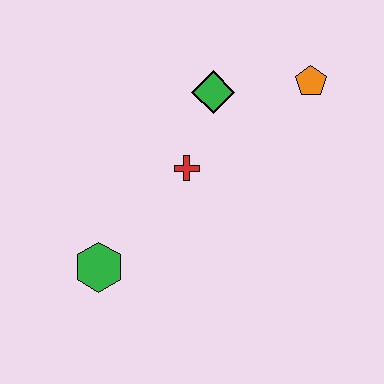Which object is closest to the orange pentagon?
The green diamond is closest to the orange pentagon.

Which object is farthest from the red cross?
The orange pentagon is farthest from the red cross.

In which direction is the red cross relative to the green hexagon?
The red cross is above the green hexagon.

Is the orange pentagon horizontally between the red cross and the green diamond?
No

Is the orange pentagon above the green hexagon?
Yes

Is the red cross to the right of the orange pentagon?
No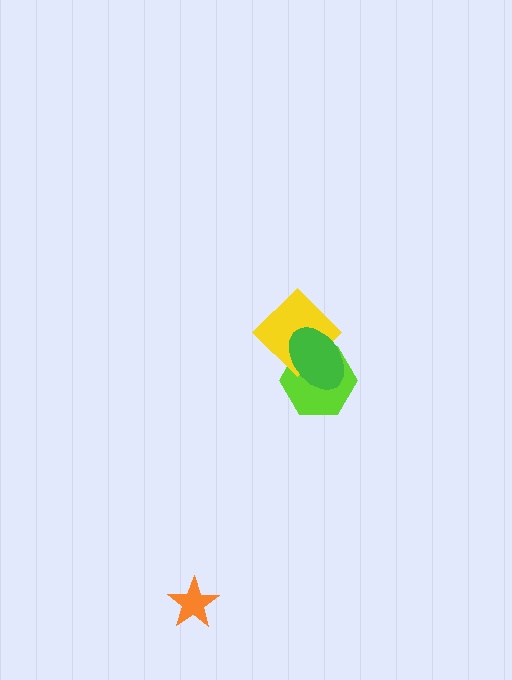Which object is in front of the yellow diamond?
The green ellipse is in front of the yellow diamond.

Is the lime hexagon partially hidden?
Yes, it is partially covered by another shape.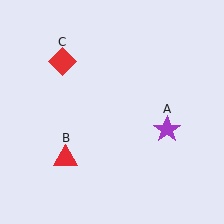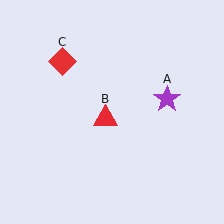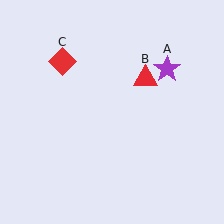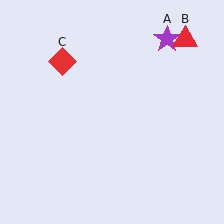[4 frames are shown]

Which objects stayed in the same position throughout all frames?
Red diamond (object C) remained stationary.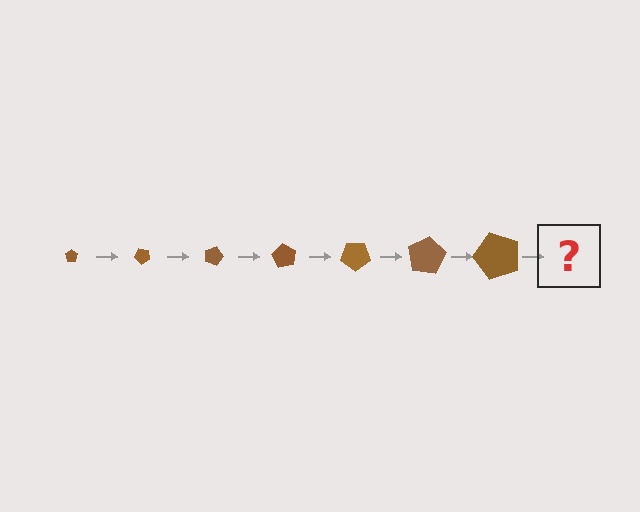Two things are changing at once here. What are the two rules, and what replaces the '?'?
The two rules are that the pentagon grows larger each step and it rotates 45 degrees each step. The '?' should be a pentagon, larger than the previous one and rotated 315 degrees from the start.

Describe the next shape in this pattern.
It should be a pentagon, larger than the previous one and rotated 315 degrees from the start.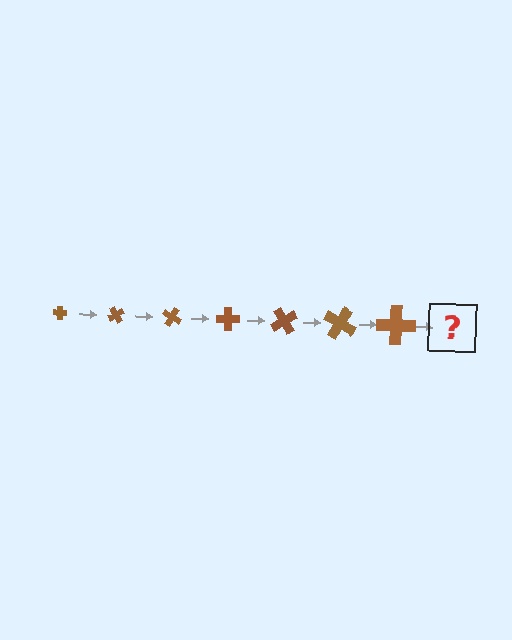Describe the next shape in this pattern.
It should be a cross, larger than the previous one and rotated 420 degrees from the start.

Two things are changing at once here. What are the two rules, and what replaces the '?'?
The two rules are that the cross grows larger each step and it rotates 60 degrees each step. The '?' should be a cross, larger than the previous one and rotated 420 degrees from the start.